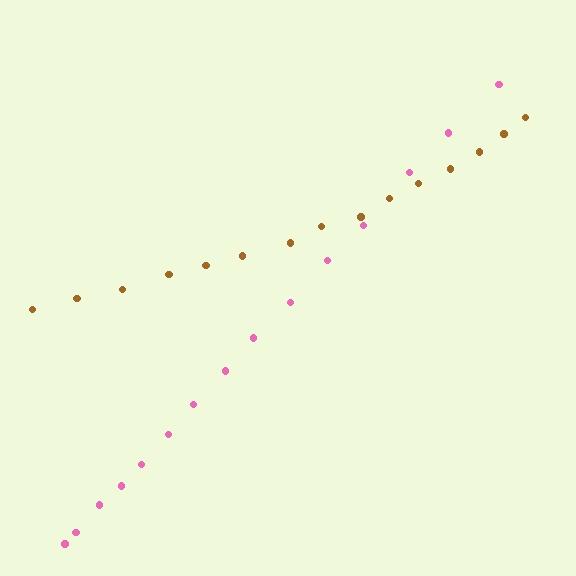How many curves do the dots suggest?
There are 2 distinct paths.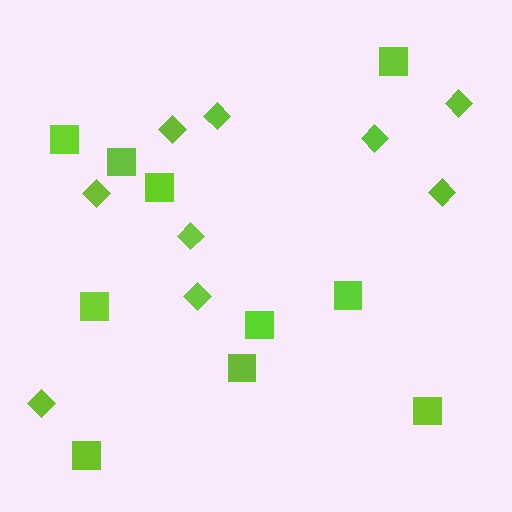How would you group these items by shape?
There are 2 groups: one group of squares (10) and one group of diamonds (9).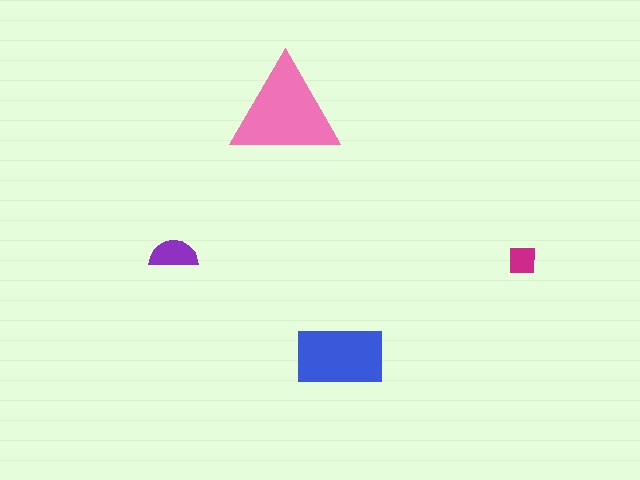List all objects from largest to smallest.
The pink triangle, the blue rectangle, the purple semicircle, the magenta square.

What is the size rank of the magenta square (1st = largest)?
4th.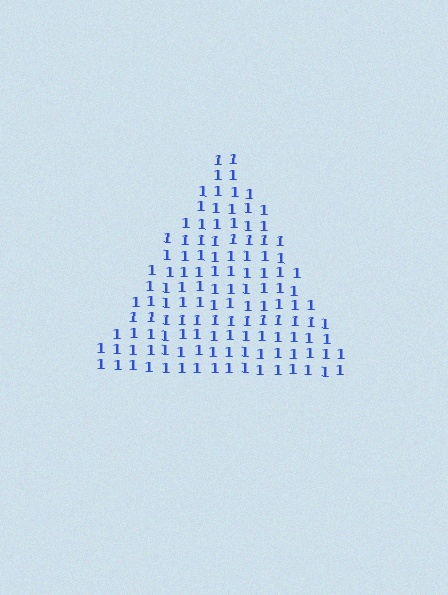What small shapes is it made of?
It is made of small digit 1's.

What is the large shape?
The large shape is a triangle.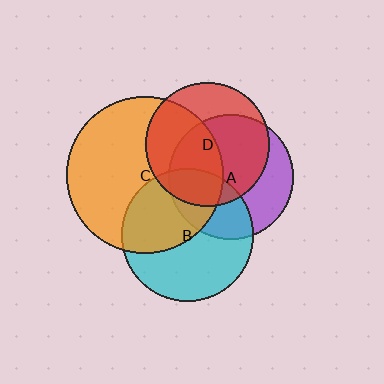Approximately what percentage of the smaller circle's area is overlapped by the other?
Approximately 50%.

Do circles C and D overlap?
Yes.